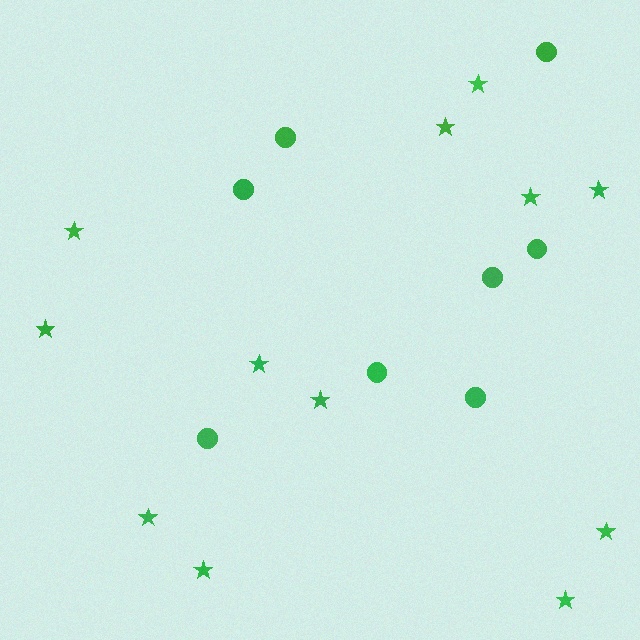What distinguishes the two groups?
There are 2 groups: one group of stars (12) and one group of circles (8).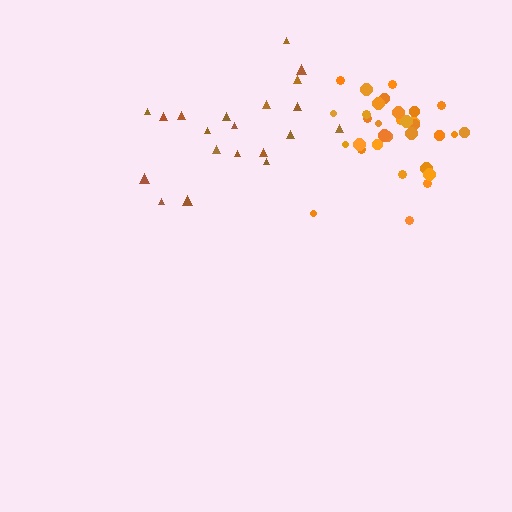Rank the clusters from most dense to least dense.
orange, brown.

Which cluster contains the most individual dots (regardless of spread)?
Orange (33).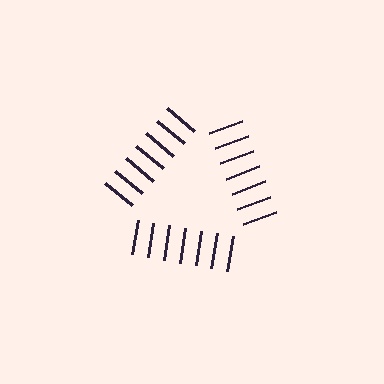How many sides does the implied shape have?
3 sides — the line-ends trace a triangle.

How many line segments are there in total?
21 — 7 along each of the 3 edges.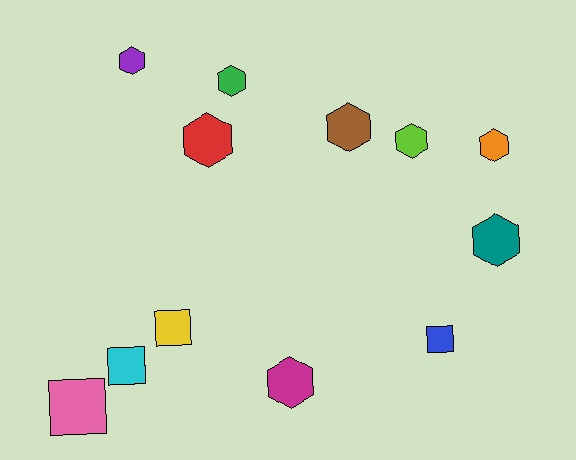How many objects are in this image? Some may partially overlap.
There are 12 objects.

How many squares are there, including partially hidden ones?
There are 4 squares.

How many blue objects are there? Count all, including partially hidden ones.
There is 1 blue object.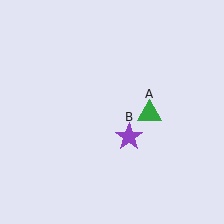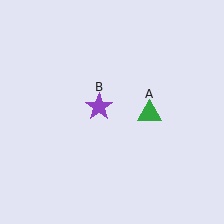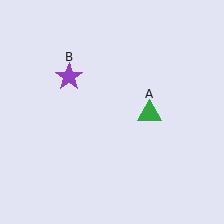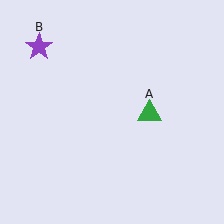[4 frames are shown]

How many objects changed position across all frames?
1 object changed position: purple star (object B).